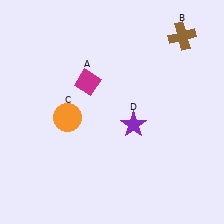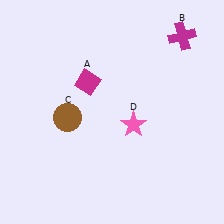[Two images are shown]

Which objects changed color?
B changed from brown to magenta. C changed from orange to brown. D changed from purple to pink.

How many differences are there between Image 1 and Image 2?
There are 3 differences between the two images.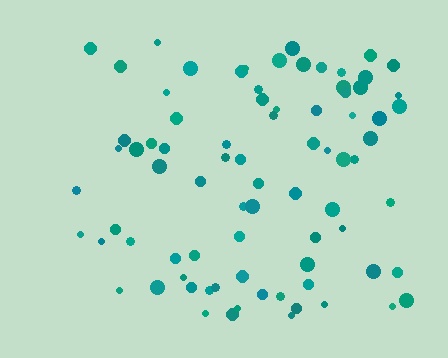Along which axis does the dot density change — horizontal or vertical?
Horizontal.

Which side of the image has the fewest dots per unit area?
The left.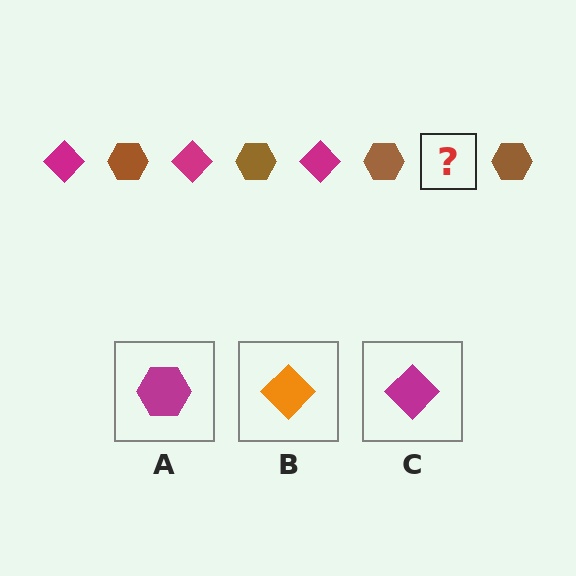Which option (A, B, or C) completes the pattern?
C.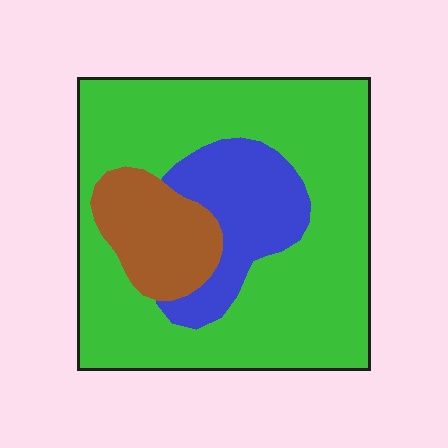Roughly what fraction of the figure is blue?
Blue covers 17% of the figure.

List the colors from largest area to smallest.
From largest to smallest: green, blue, brown.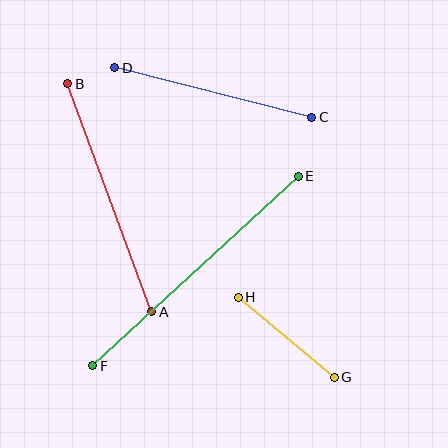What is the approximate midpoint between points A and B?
The midpoint is at approximately (110, 198) pixels.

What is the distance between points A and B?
The distance is approximately 242 pixels.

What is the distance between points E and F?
The distance is approximately 280 pixels.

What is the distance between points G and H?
The distance is approximately 125 pixels.